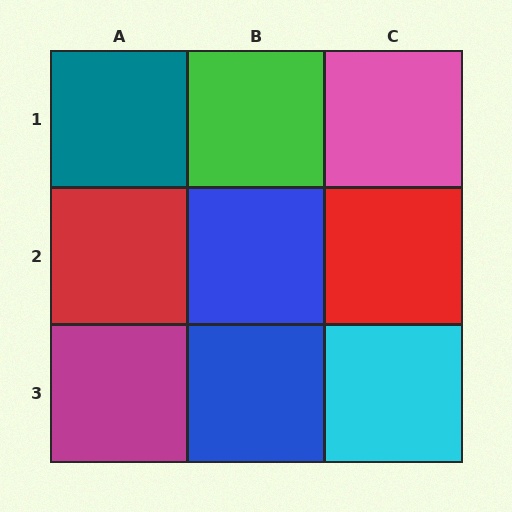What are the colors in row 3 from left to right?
Magenta, blue, cyan.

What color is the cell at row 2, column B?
Blue.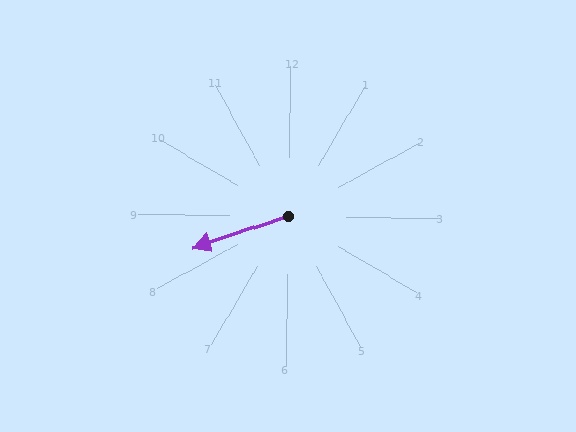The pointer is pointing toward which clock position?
Roughly 8 o'clock.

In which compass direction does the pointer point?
West.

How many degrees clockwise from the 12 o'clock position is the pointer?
Approximately 251 degrees.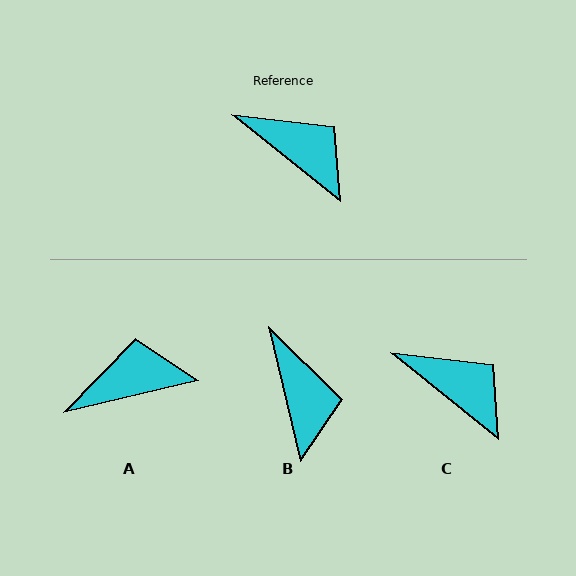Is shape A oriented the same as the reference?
No, it is off by about 52 degrees.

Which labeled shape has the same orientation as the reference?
C.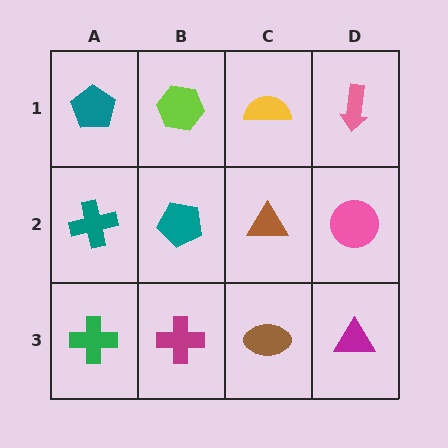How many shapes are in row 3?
4 shapes.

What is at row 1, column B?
A lime hexagon.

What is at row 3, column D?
A magenta triangle.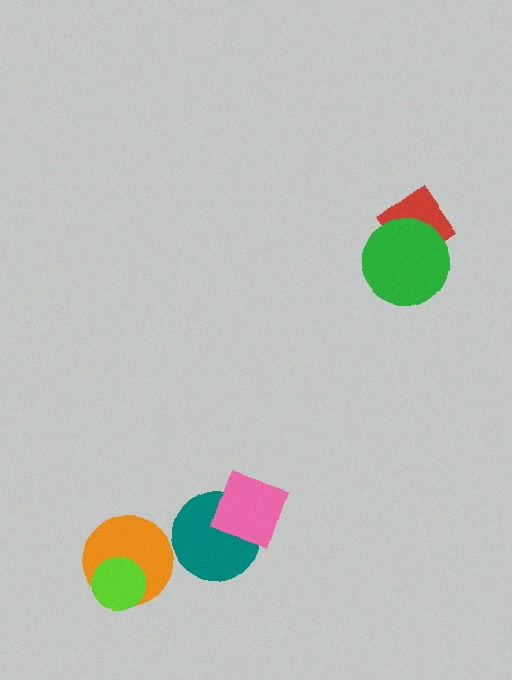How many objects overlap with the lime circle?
1 object overlaps with the lime circle.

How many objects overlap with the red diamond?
1 object overlaps with the red diamond.